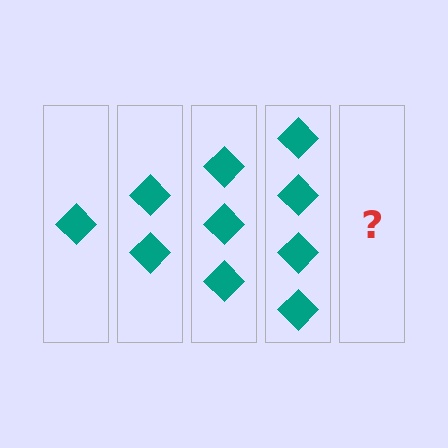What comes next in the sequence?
The next element should be 5 diamonds.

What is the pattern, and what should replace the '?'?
The pattern is that each step adds one more diamond. The '?' should be 5 diamonds.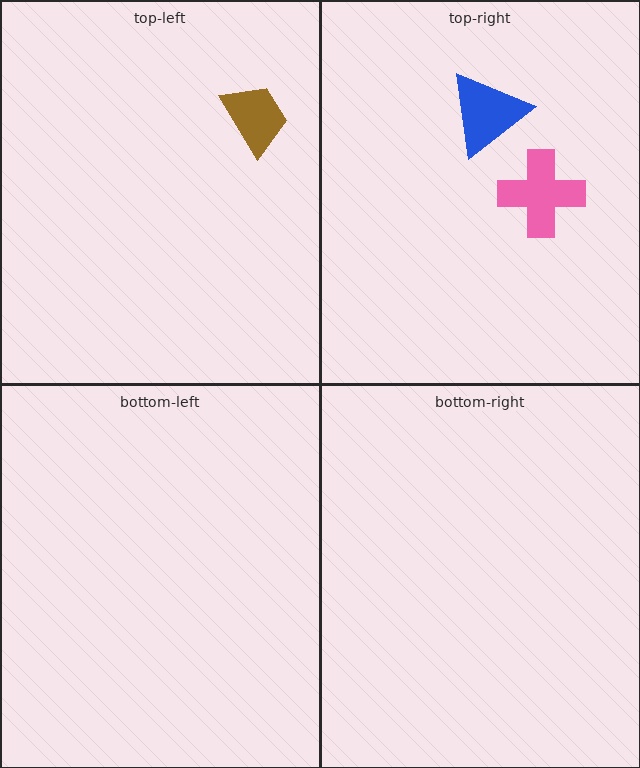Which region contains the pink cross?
The top-right region.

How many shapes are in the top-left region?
1.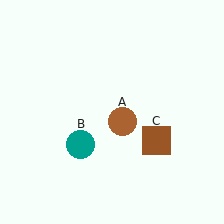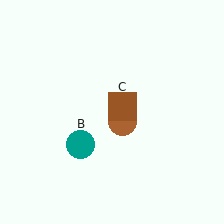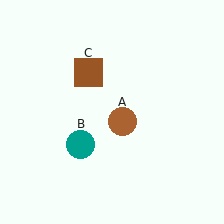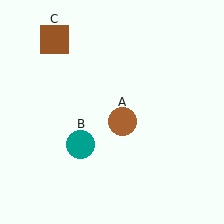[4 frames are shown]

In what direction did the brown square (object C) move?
The brown square (object C) moved up and to the left.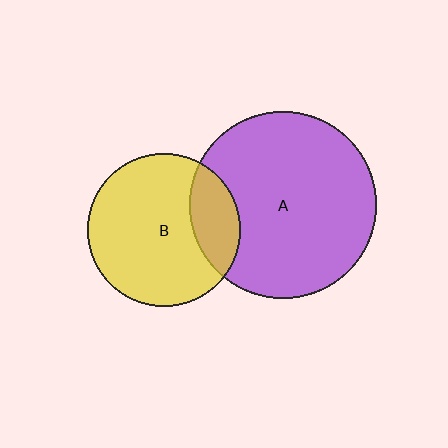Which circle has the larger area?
Circle A (purple).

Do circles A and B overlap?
Yes.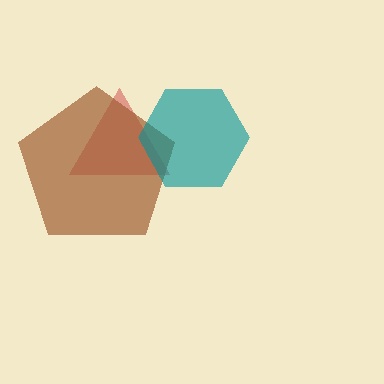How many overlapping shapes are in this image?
There are 3 overlapping shapes in the image.